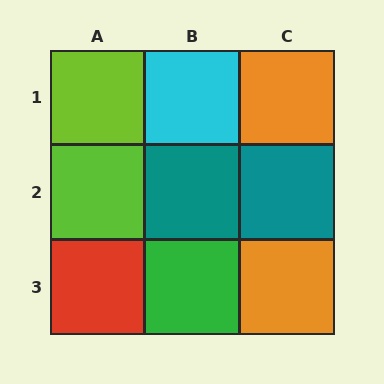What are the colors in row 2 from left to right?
Lime, teal, teal.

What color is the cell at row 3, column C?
Orange.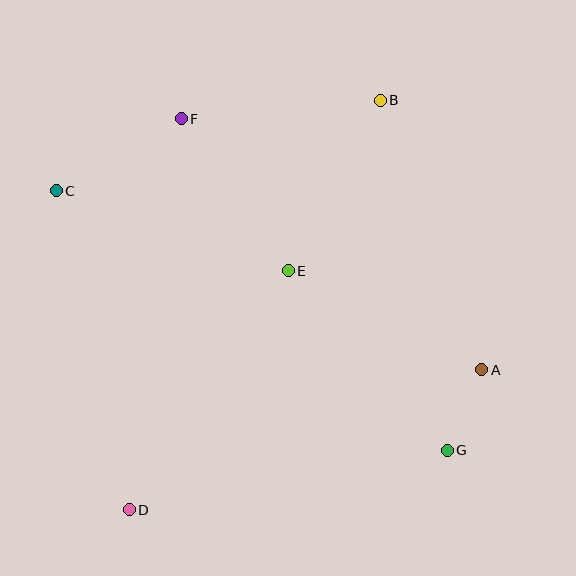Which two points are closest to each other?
Points A and G are closest to each other.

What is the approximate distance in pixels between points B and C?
The distance between B and C is approximately 336 pixels.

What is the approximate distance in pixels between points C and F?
The distance between C and F is approximately 144 pixels.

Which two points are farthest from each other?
Points B and D are farthest from each other.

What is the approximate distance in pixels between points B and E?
The distance between B and E is approximately 194 pixels.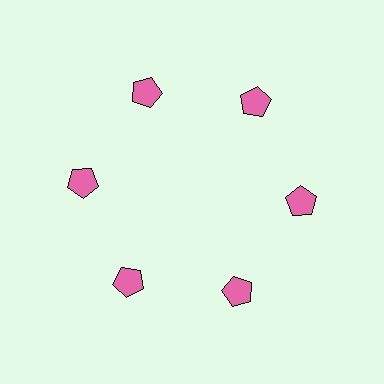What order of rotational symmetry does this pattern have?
This pattern has 6-fold rotational symmetry.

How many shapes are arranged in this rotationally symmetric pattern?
There are 6 shapes, arranged in 6 groups of 1.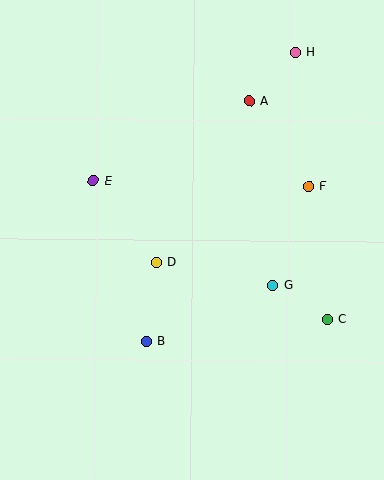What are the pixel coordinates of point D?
Point D is at (156, 262).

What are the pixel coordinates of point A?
Point A is at (249, 101).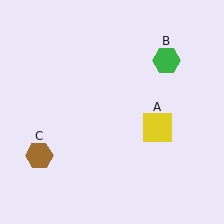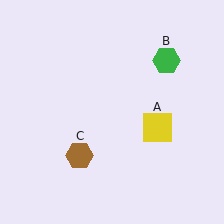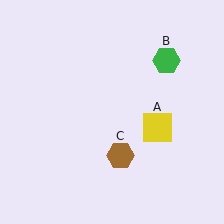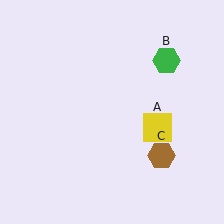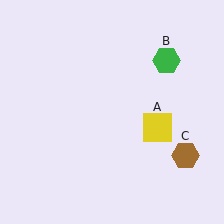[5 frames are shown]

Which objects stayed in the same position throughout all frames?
Yellow square (object A) and green hexagon (object B) remained stationary.